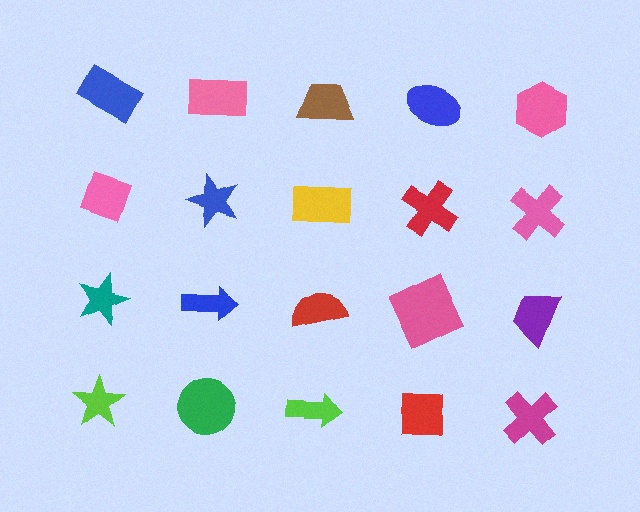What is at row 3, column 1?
A teal star.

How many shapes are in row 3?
5 shapes.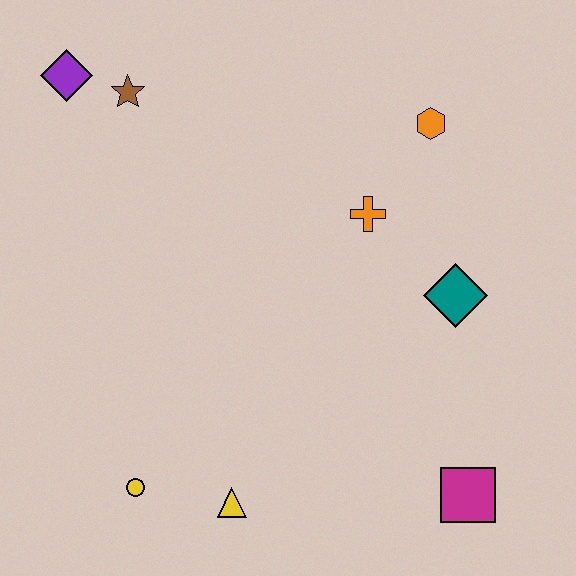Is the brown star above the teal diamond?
Yes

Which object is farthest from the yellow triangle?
The purple diamond is farthest from the yellow triangle.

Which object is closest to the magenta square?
The teal diamond is closest to the magenta square.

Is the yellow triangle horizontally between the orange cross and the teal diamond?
No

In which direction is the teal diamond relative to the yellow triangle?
The teal diamond is to the right of the yellow triangle.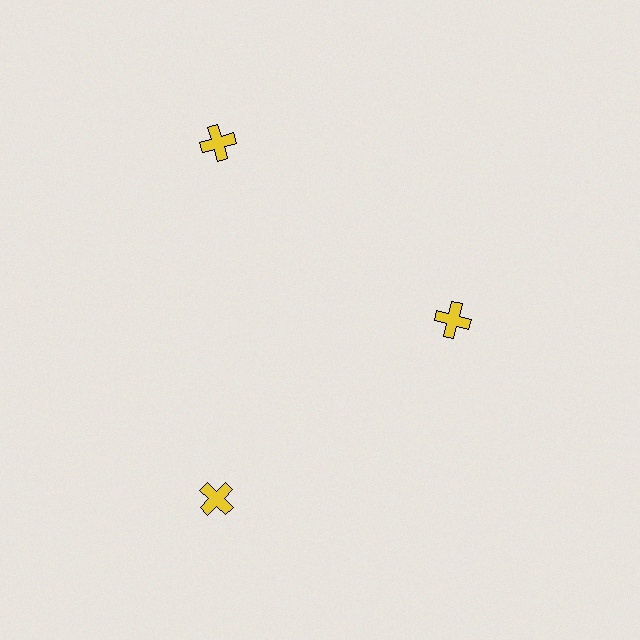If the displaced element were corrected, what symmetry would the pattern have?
It would have 3-fold rotational symmetry — the pattern would map onto itself every 120 degrees.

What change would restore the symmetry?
The symmetry would be restored by moving it outward, back onto the ring so that all 3 crosses sit at equal angles and equal distance from the center.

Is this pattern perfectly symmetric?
No. The 3 yellow crosses are arranged in a ring, but one element near the 3 o'clock position is pulled inward toward the center, breaking the 3-fold rotational symmetry.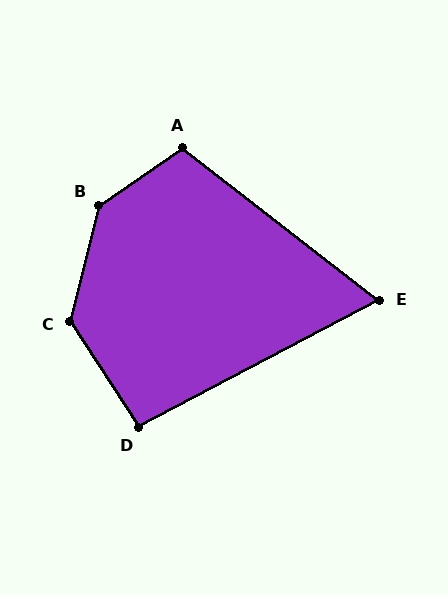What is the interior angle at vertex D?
Approximately 95 degrees (approximately right).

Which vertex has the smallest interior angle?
E, at approximately 66 degrees.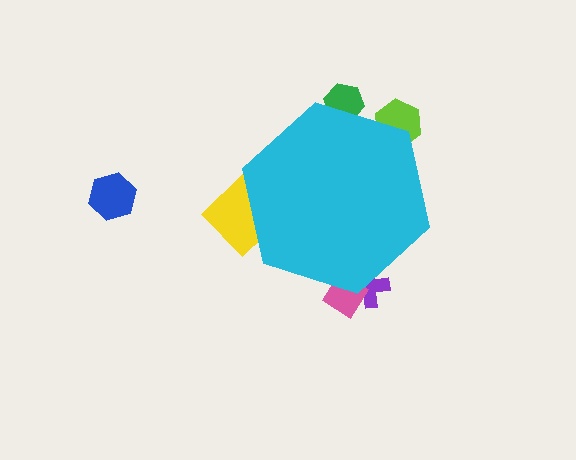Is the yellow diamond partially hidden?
Yes, the yellow diamond is partially hidden behind the cyan hexagon.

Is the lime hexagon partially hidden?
Yes, the lime hexagon is partially hidden behind the cyan hexagon.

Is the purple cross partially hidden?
Yes, the purple cross is partially hidden behind the cyan hexagon.